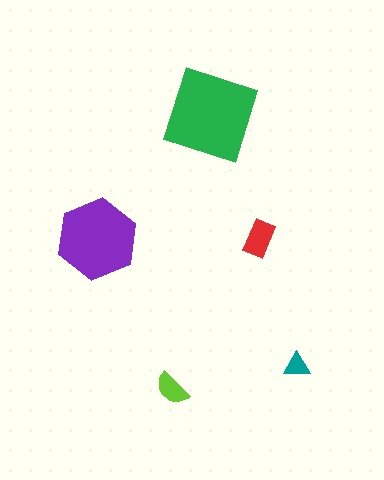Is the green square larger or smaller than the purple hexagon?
Larger.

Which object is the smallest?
The teal triangle.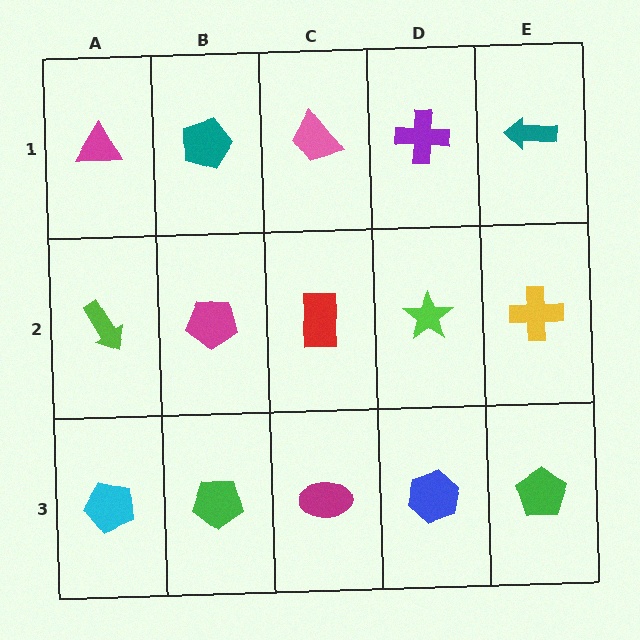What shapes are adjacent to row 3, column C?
A red rectangle (row 2, column C), a green pentagon (row 3, column B), a blue hexagon (row 3, column D).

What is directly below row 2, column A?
A cyan pentagon.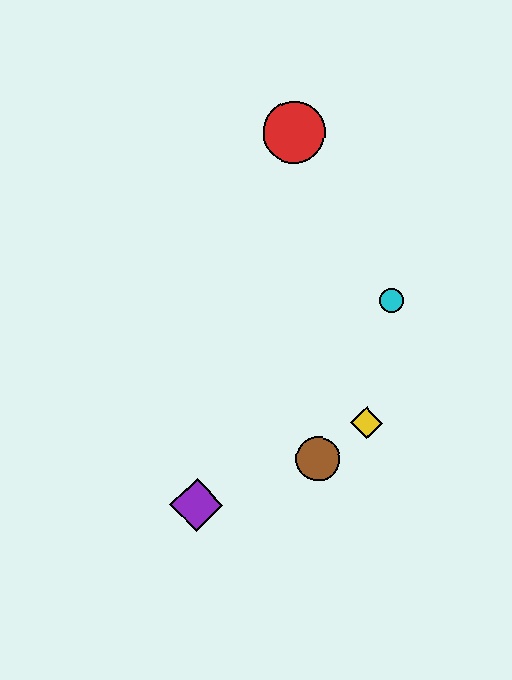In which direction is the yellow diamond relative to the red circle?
The yellow diamond is below the red circle.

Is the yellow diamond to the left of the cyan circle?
Yes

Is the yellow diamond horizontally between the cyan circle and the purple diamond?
Yes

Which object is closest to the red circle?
The cyan circle is closest to the red circle.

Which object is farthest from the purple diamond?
The red circle is farthest from the purple diamond.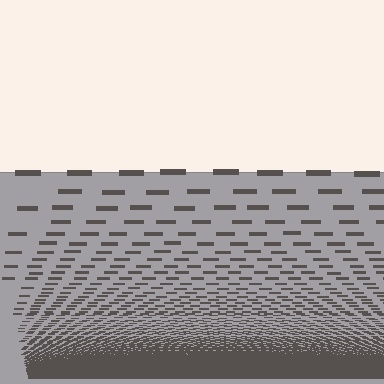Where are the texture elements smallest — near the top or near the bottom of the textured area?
Near the bottom.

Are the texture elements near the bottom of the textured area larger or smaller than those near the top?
Smaller. The gradient is inverted — elements near the bottom are smaller and denser.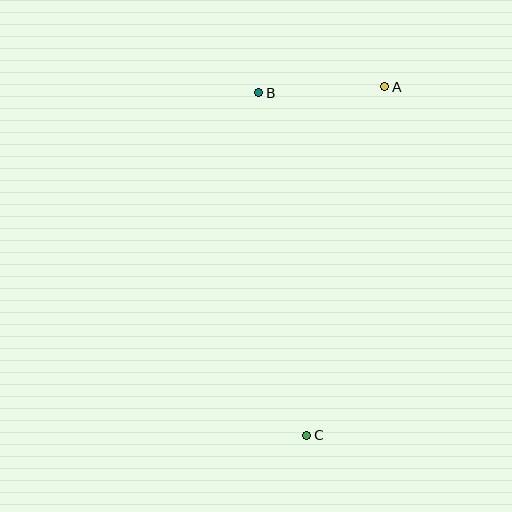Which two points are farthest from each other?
Points A and C are farthest from each other.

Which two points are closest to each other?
Points A and B are closest to each other.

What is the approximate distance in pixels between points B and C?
The distance between B and C is approximately 346 pixels.